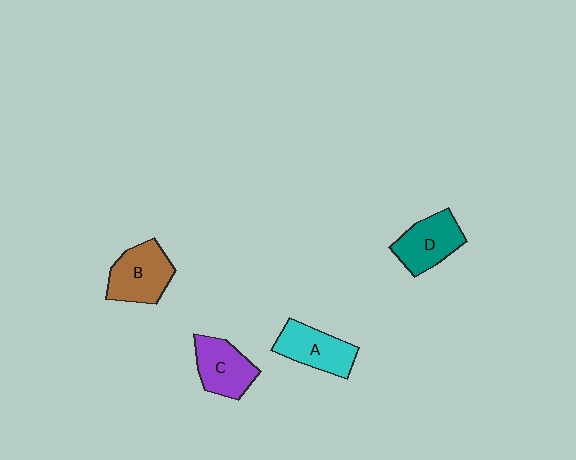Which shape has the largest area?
Shape B (brown).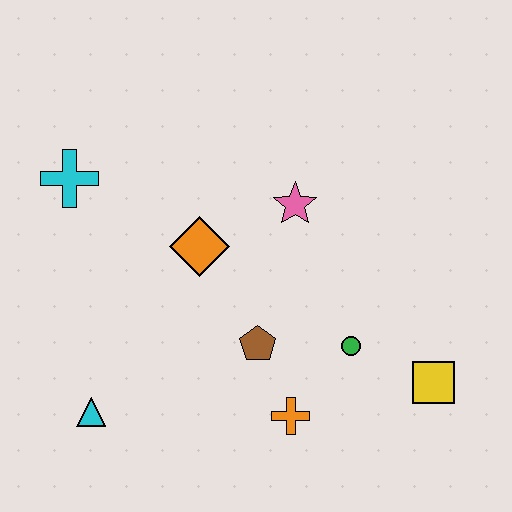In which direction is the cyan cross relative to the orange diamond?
The cyan cross is to the left of the orange diamond.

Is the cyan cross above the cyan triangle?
Yes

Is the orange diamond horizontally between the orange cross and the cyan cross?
Yes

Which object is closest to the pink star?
The orange diamond is closest to the pink star.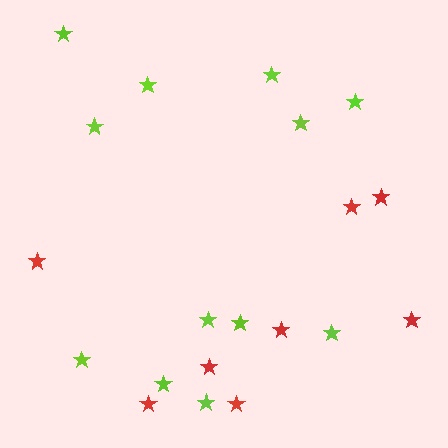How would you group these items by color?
There are 2 groups: one group of red stars (8) and one group of lime stars (12).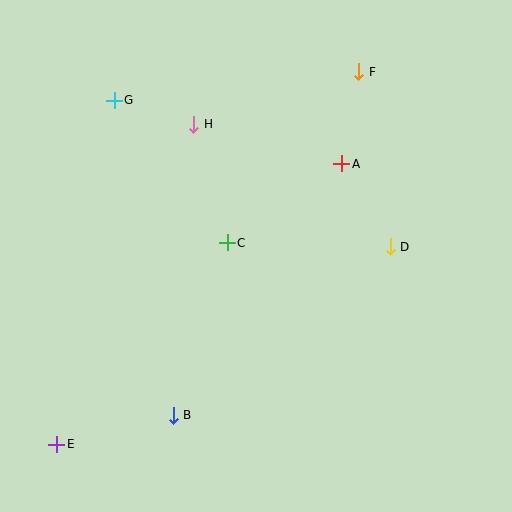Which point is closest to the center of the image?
Point C at (227, 243) is closest to the center.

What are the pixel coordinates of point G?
Point G is at (114, 100).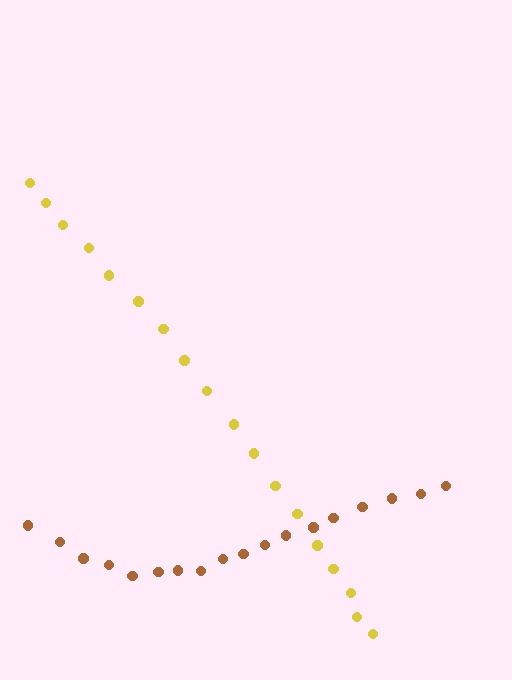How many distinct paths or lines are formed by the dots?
There are 2 distinct paths.